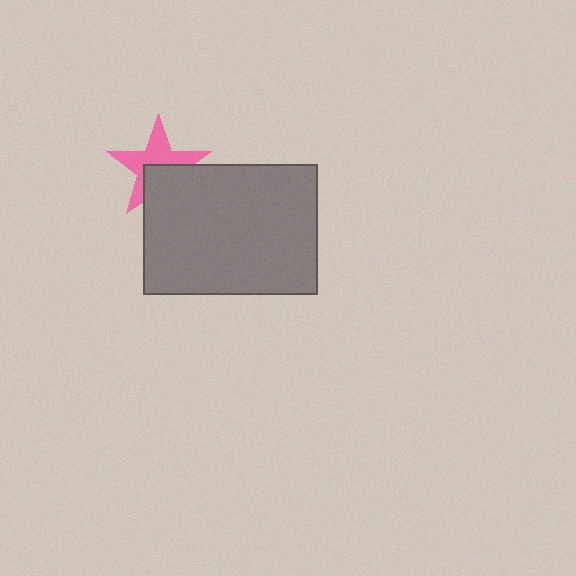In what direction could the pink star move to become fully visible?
The pink star could move up. That would shift it out from behind the gray rectangle entirely.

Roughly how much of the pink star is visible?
About half of it is visible (roughly 58%).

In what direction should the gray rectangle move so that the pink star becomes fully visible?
The gray rectangle should move down. That is the shortest direction to clear the overlap and leave the pink star fully visible.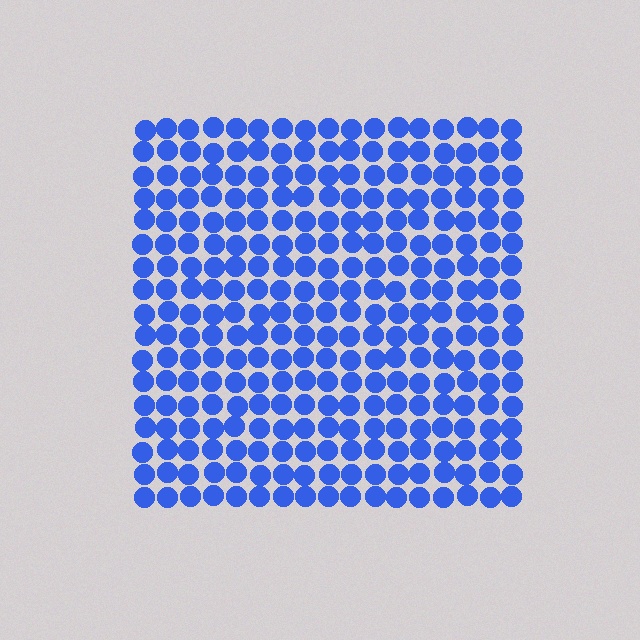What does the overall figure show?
The overall figure shows a square.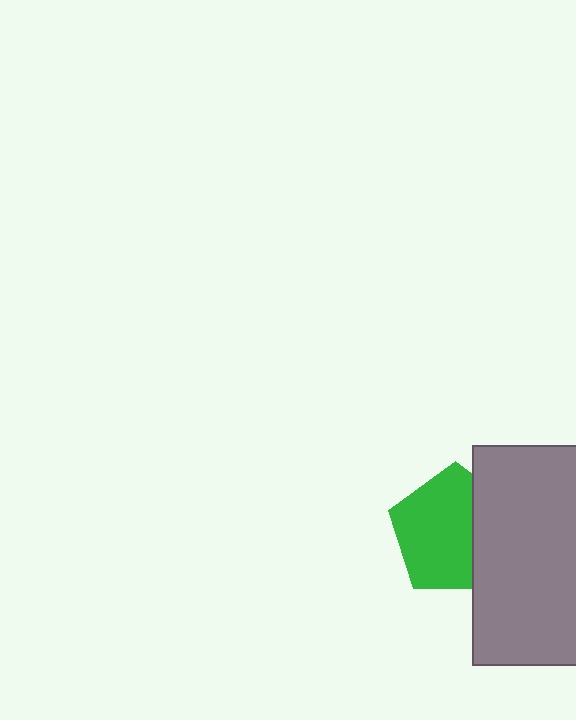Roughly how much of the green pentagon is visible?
Most of it is visible (roughly 67%).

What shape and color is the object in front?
The object in front is a gray rectangle.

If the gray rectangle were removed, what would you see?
You would see the complete green pentagon.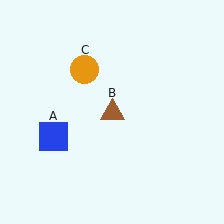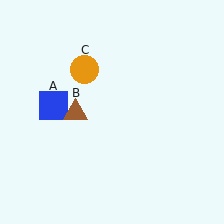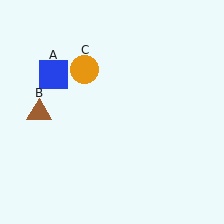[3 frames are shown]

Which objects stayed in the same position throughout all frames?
Orange circle (object C) remained stationary.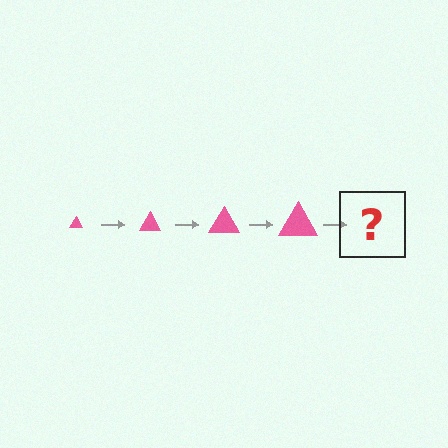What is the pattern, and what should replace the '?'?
The pattern is that the triangle gets progressively larger each step. The '?' should be a pink triangle, larger than the previous one.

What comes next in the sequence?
The next element should be a pink triangle, larger than the previous one.